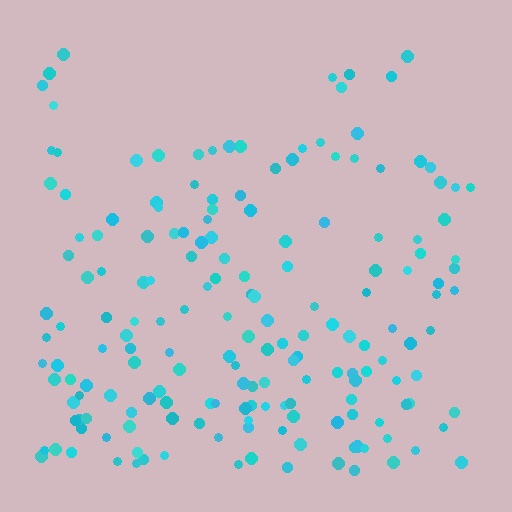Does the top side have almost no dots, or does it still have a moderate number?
Still a moderate number, just noticeably fewer than the bottom.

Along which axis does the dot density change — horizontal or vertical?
Vertical.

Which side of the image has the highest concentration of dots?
The bottom.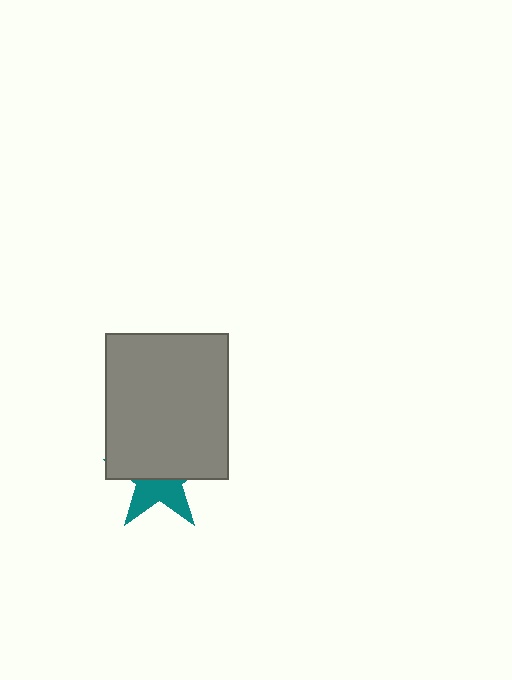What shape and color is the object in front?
The object in front is a gray rectangle.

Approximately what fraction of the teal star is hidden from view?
Roughly 56% of the teal star is hidden behind the gray rectangle.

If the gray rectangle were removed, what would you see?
You would see the complete teal star.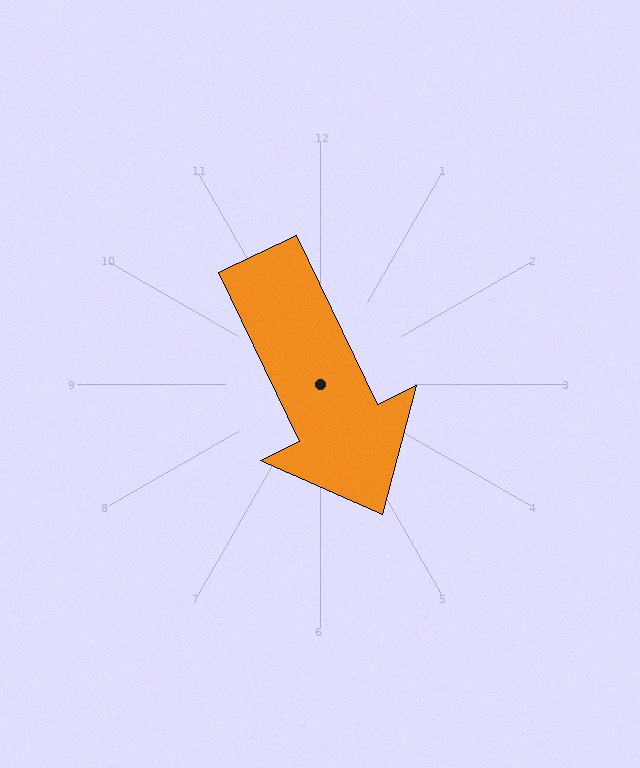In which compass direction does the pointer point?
Southeast.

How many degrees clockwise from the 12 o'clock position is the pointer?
Approximately 154 degrees.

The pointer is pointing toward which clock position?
Roughly 5 o'clock.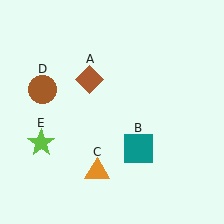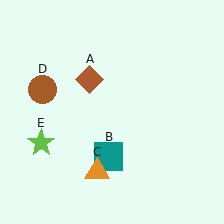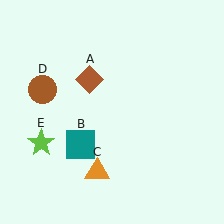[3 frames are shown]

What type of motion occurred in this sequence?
The teal square (object B) rotated clockwise around the center of the scene.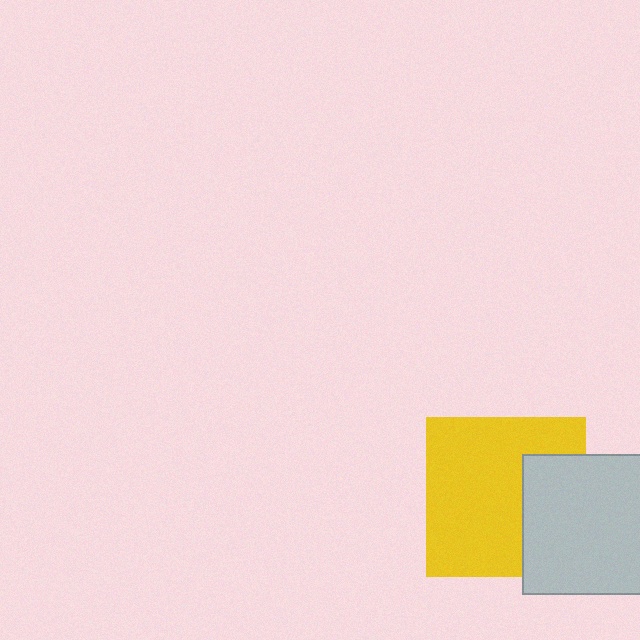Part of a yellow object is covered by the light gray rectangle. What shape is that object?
It is a square.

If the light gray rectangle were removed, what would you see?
You would see the complete yellow square.